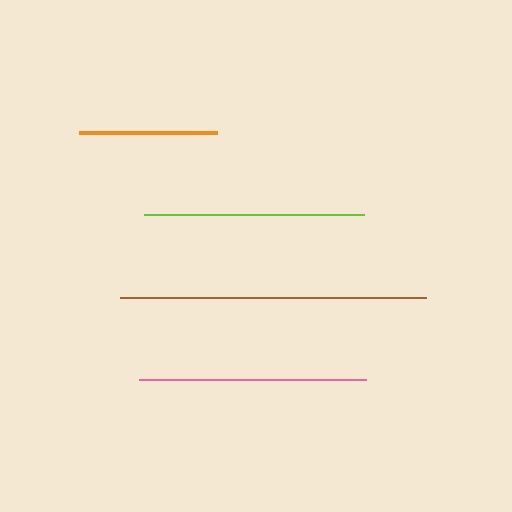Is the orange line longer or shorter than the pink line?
The pink line is longer than the orange line.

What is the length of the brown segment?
The brown segment is approximately 306 pixels long.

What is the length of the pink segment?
The pink segment is approximately 227 pixels long.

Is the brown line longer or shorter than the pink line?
The brown line is longer than the pink line.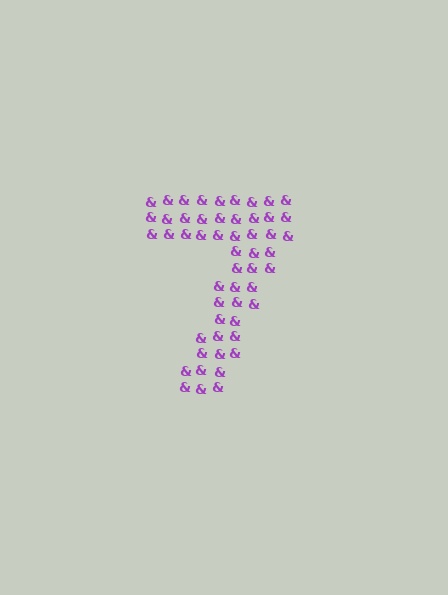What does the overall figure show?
The overall figure shows the digit 7.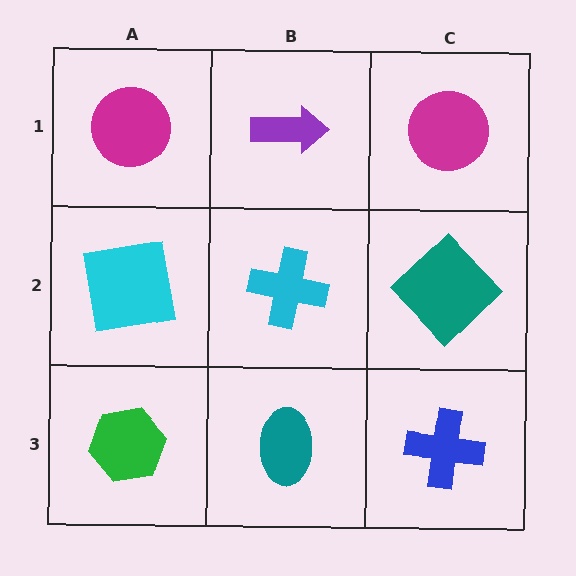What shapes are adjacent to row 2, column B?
A purple arrow (row 1, column B), a teal ellipse (row 3, column B), a cyan square (row 2, column A), a teal diamond (row 2, column C).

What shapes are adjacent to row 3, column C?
A teal diamond (row 2, column C), a teal ellipse (row 3, column B).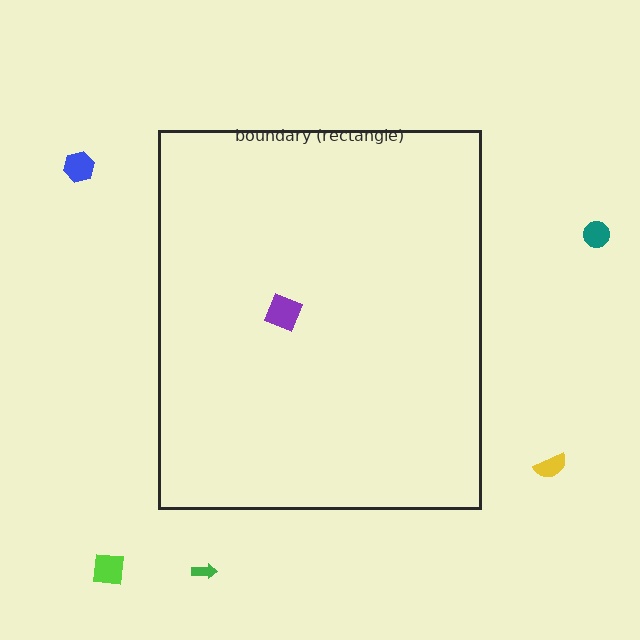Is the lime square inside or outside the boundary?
Outside.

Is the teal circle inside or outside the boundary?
Outside.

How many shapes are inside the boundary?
1 inside, 5 outside.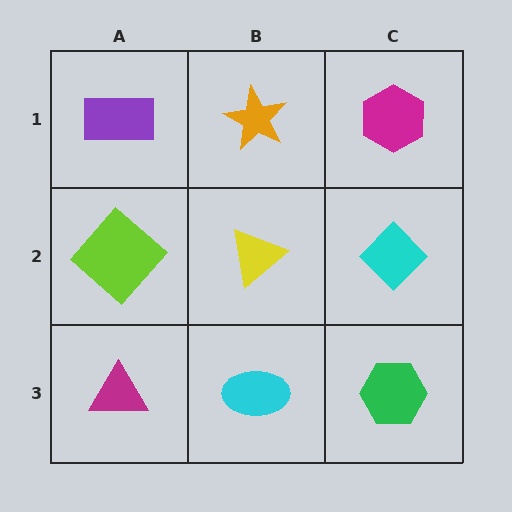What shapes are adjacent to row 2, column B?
An orange star (row 1, column B), a cyan ellipse (row 3, column B), a lime diamond (row 2, column A), a cyan diamond (row 2, column C).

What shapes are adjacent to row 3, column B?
A yellow triangle (row 2, column B), a magenta triangle (row 3, column A), a green hexagon (row 3, column C).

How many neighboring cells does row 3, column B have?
3.